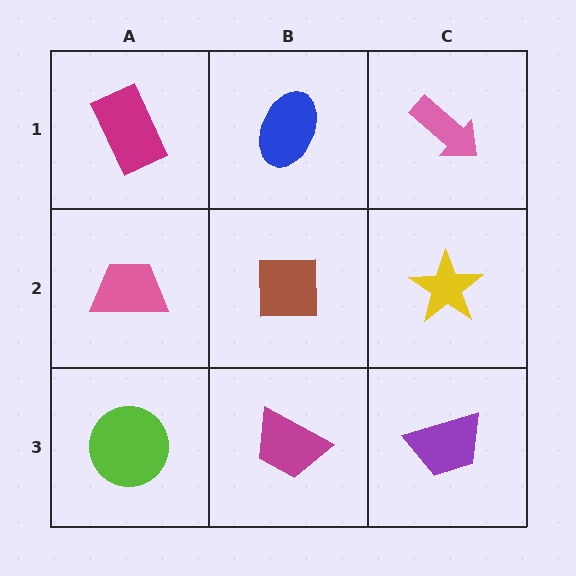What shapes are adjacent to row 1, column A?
A pink trapezoid (row 2, column A), a blue ellipse (row 1, column B).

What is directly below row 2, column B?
A magenta trapezoid.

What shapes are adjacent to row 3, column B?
A brown square (row 2, column B), a lime circle (row 3, column A), a purple trapezoid (row 3, column C).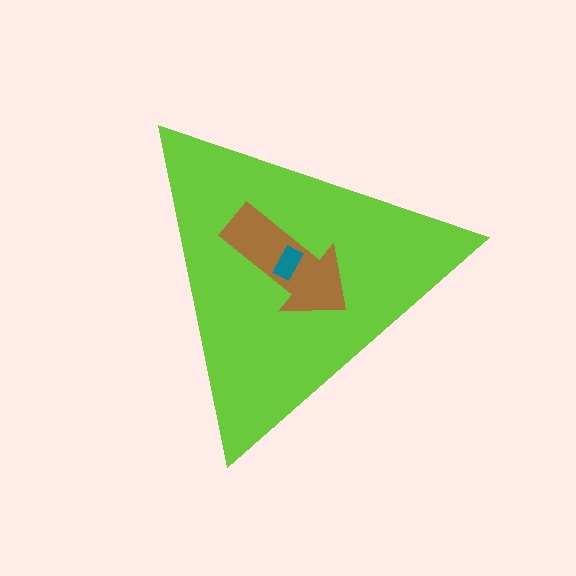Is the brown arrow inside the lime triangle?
Yes.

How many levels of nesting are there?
3.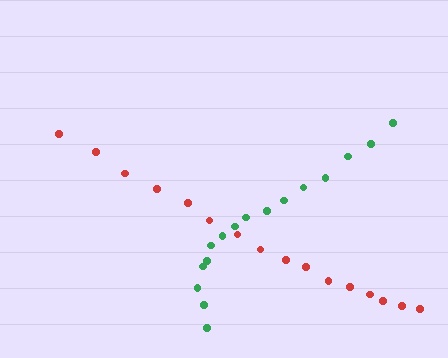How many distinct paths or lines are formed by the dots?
There are 2 distinct paths.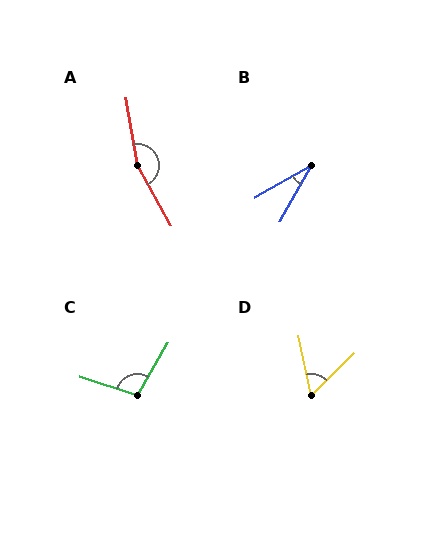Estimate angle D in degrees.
Approximately 58 degrees.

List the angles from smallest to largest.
B (31°), D (58°), C (102°), A (161°).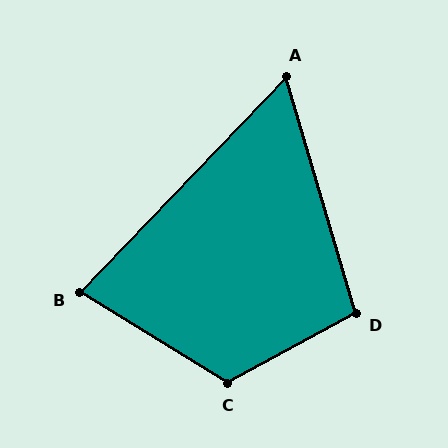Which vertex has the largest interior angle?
C, at approximately 120 degrees.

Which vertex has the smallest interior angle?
A, at approximately 60 degrees.